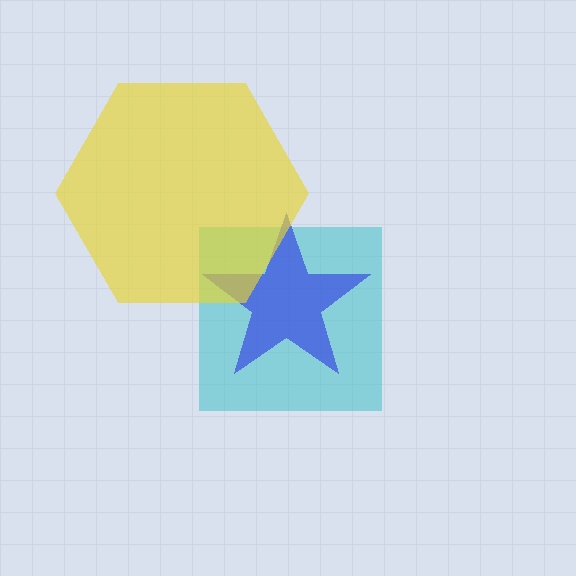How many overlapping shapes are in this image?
There are 3 overlapping shapes in the image.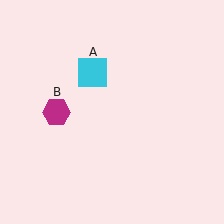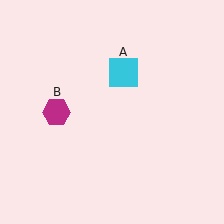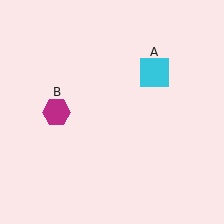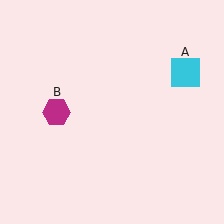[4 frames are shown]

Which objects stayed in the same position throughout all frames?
Magenta hexagon (object B) remained stationary.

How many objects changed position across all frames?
1 object changed position: cyan square (object A).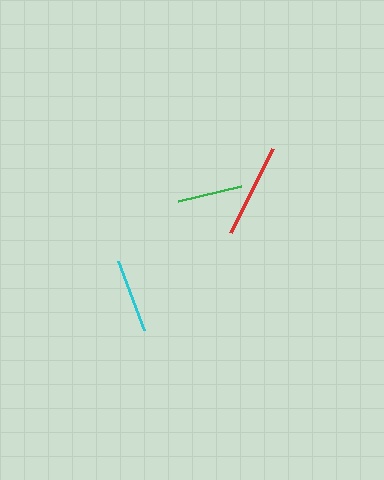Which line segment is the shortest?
The green line is the shortest at approximately 65 pixels.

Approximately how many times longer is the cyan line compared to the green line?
The cyan line is approximately 1.1 times the length of the green line.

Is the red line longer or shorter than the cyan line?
The red line is longer than the cyan line.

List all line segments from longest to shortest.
From longest to shortest: red, cyan, green.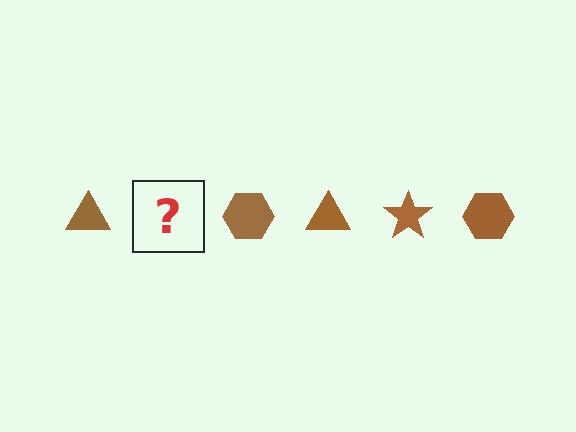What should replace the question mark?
The question mark should be replaced with a brown star.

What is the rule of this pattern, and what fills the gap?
The rule is that the pattern cycles through triangle, star, hexagon shapes in brown. The gap should be filled with a brown star.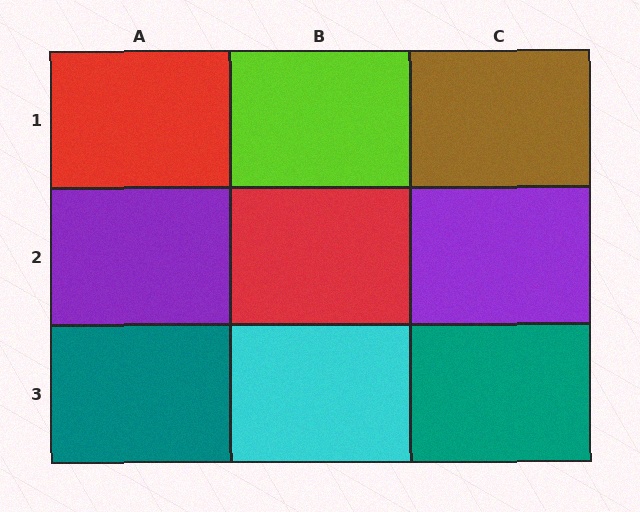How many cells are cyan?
1 cell is cyan.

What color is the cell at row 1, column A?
Red.